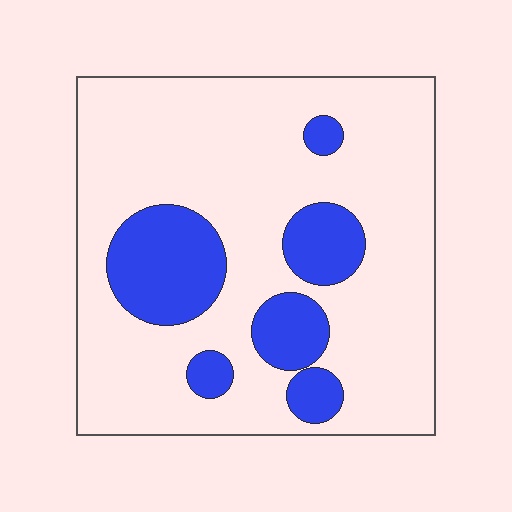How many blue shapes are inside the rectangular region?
6.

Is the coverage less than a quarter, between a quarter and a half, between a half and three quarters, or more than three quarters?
Less than a quarter.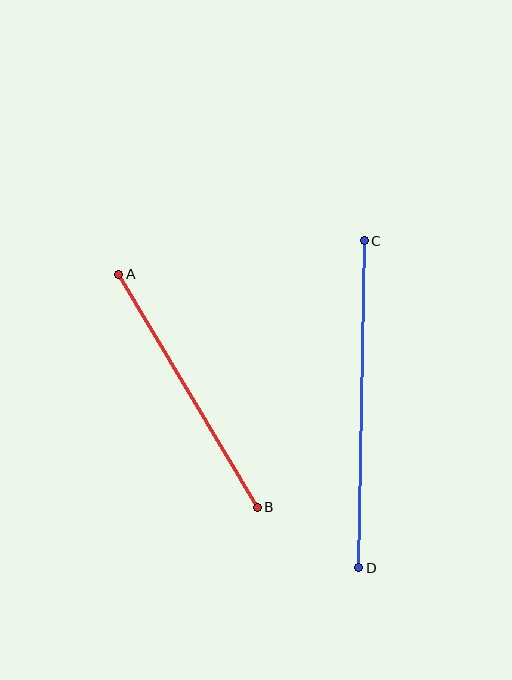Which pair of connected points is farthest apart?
Points C and D are farthest apart.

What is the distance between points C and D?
The distance is approximately 327 pixels.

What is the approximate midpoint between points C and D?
The midpoint is at approximately (361, 404) pixels.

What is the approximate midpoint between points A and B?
The midpoint is at approximately (188, 391) pixels.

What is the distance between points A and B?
The distance is approximately 271 pixels.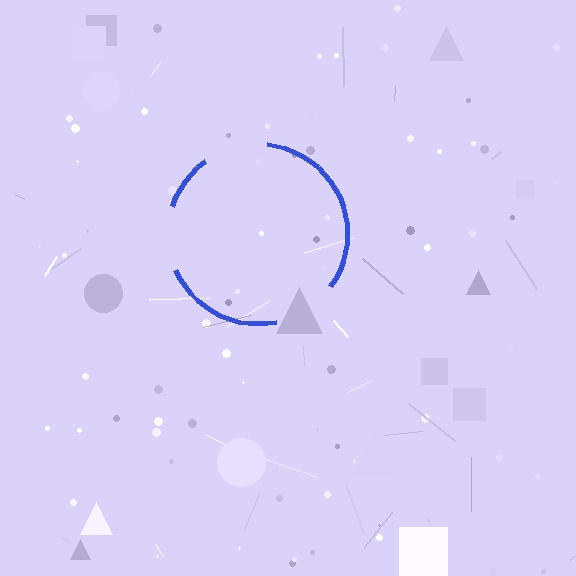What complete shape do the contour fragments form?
The contour fragments form a circle.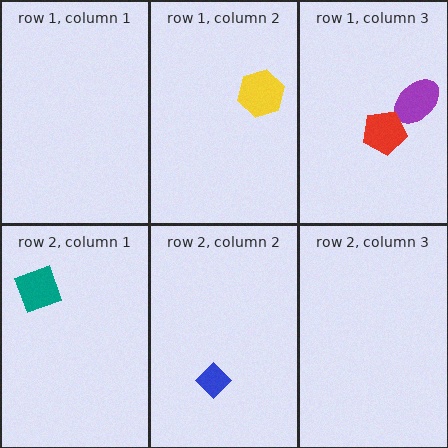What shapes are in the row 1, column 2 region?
The yellow hexagon.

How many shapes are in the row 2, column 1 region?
1.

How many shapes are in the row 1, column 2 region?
1.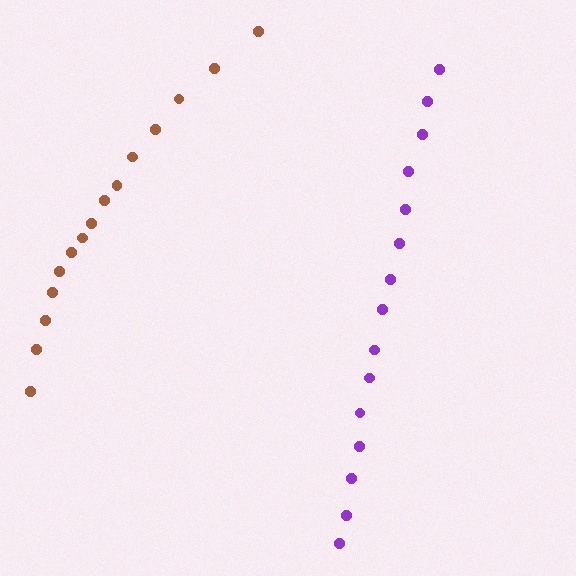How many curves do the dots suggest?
There are 2 distinct paths.